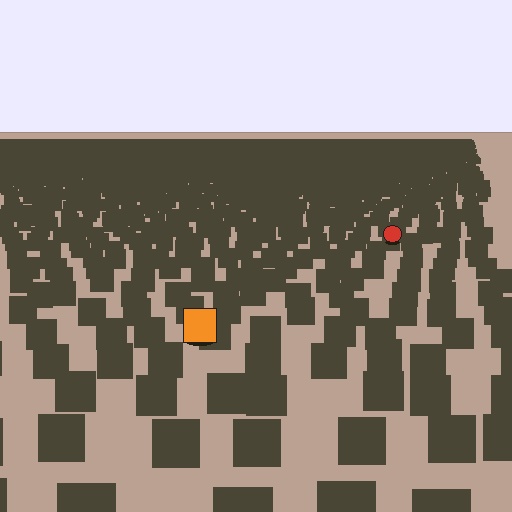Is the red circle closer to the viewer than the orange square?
No. The orange square is closer — you can tell from the texture gradient: the ground texture is coarser near it.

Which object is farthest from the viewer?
The red circle is farthest from the viewer. It appears smaller and the ground texture around it is denser.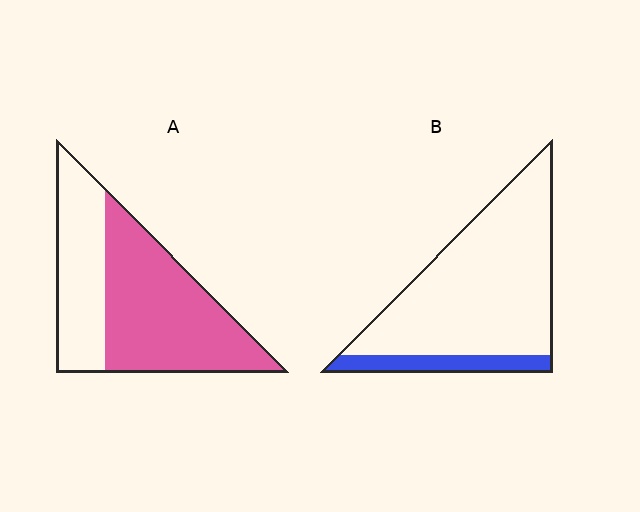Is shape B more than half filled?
No.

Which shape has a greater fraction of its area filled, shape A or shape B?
Shape A.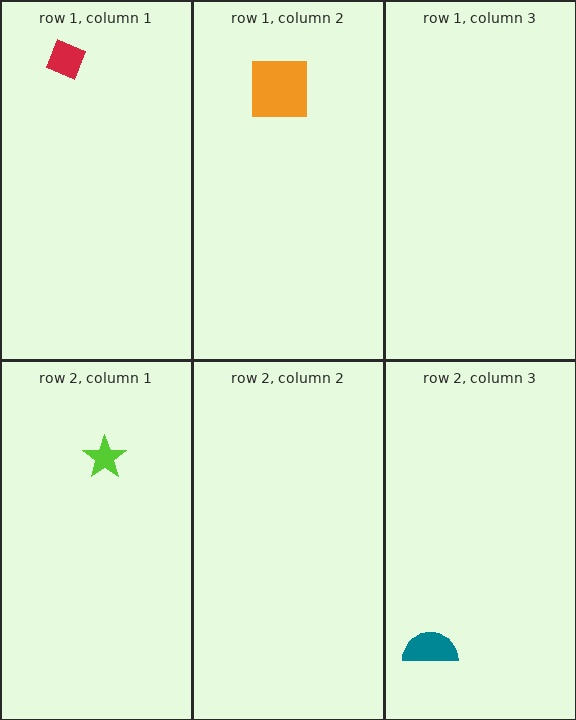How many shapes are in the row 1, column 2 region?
1.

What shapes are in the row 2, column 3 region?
The teal semicircle.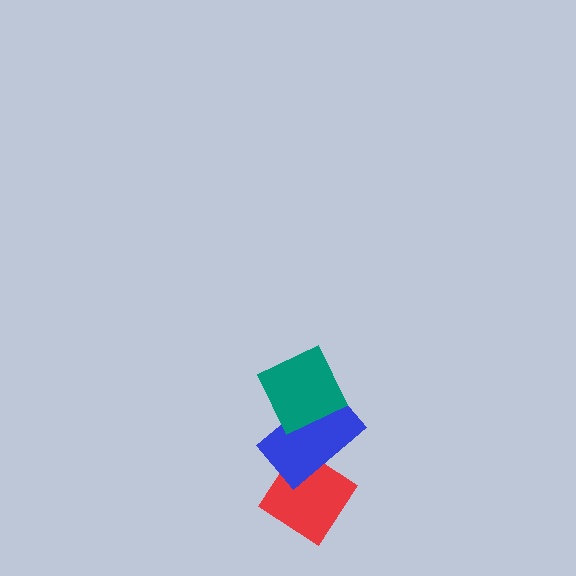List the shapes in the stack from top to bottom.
From top to bottom: the teal diamond, the blue rectangle, the red diamond.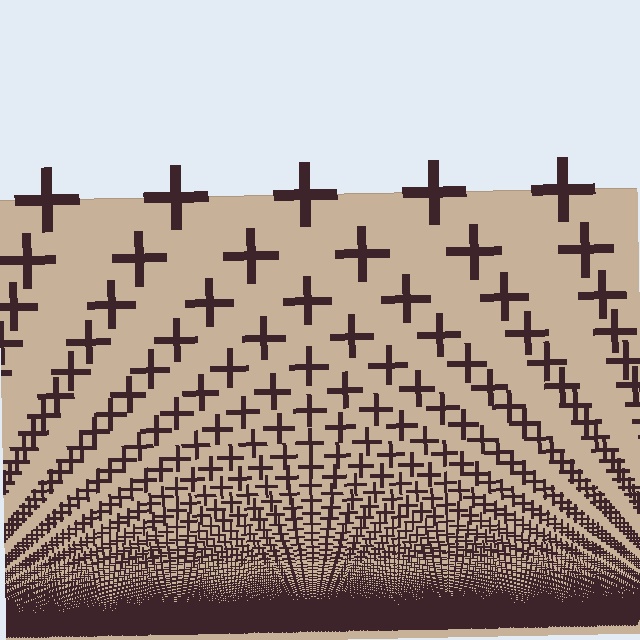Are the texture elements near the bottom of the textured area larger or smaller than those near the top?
Smaller. The gradient is inverted — elements near the bottom are smaller and denser.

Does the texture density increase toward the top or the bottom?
Density increases toward the bottom.